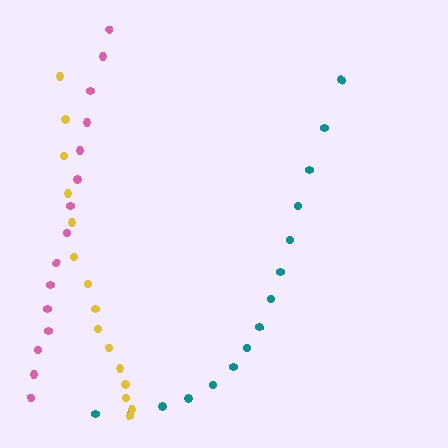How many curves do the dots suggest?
There are 3 distinct paths.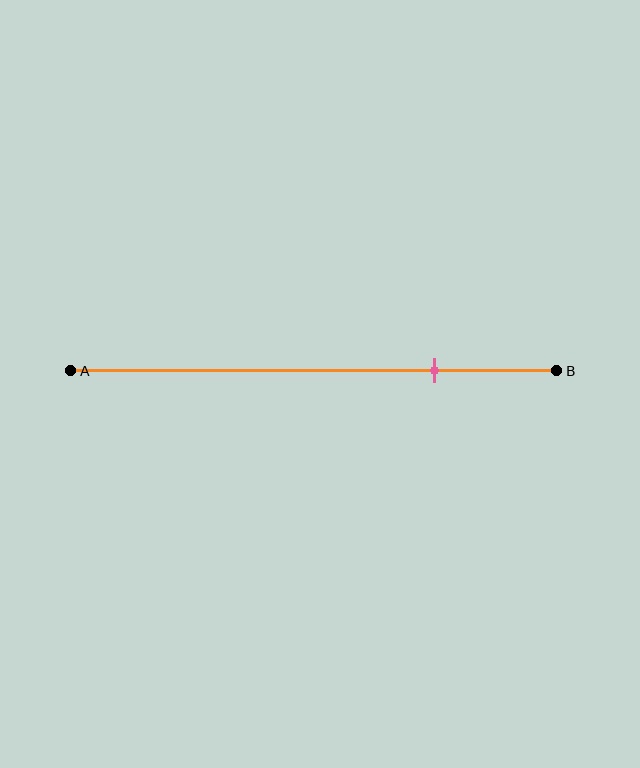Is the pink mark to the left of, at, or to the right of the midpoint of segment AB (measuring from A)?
The pink mark is to the right of the midpoint of segment AB.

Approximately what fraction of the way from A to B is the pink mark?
The pink mark is approximately 75% of the way from A to B.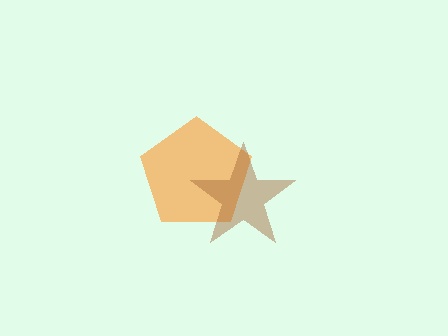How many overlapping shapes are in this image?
There are 2 overlapping shapes in the image.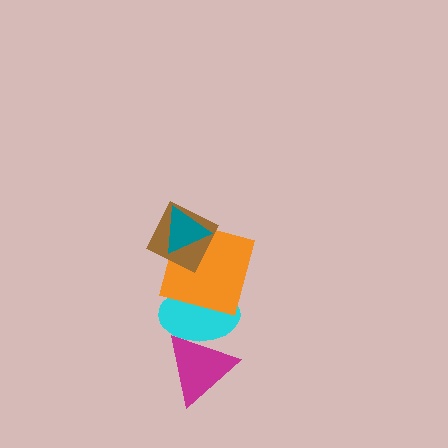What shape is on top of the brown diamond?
The teal triangle is on top of the brown diamond.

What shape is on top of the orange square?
The brown diamond is on top of the orange square.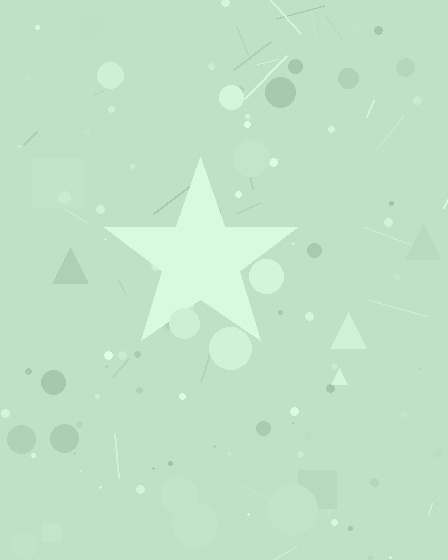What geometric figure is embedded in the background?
A star is embedded in the background.